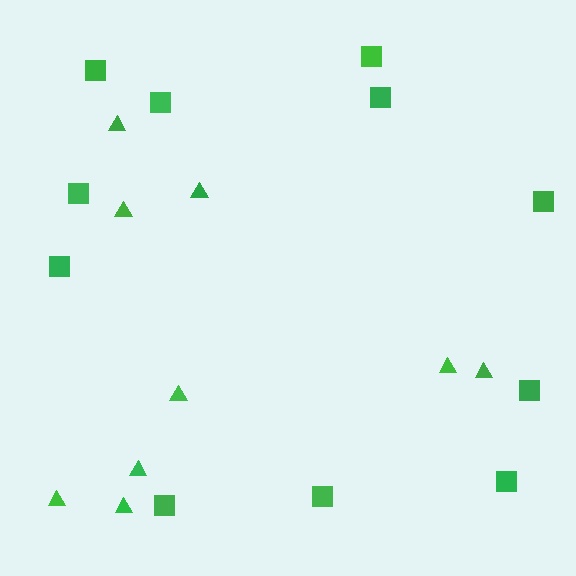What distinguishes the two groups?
There are 2 groups: one group of squares (11) and one group of triangles (9).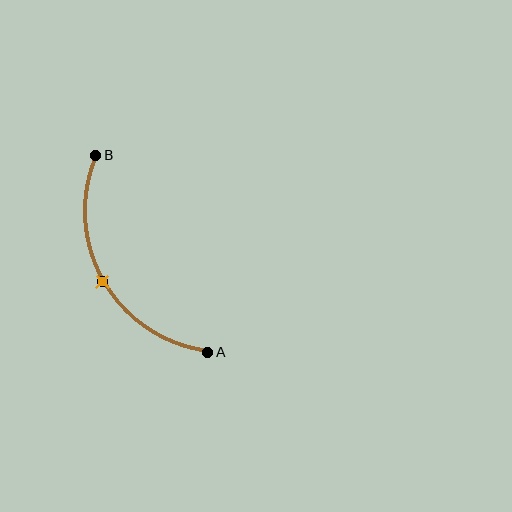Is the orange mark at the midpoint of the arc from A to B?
Yes. The orange mark lies on the arc at equal arc-length from both A and B — it is the arc midpoint.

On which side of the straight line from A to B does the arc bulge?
The arc bulges to the left of the straight line connecting A and B.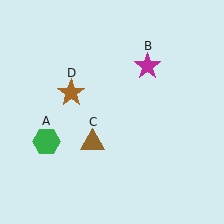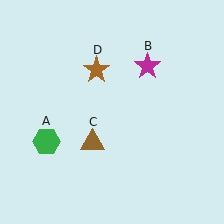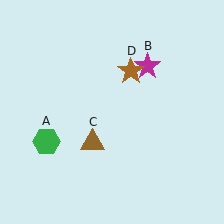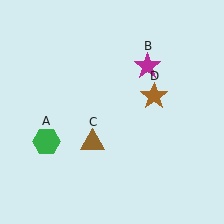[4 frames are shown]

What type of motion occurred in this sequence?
The brown star (object D) rotated clockwise around the center of the scene.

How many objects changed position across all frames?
1 object changed position: brown star (object D).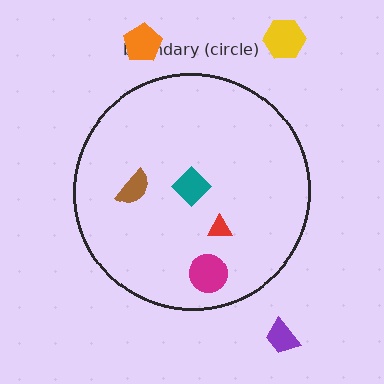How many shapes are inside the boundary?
4 inside, 3 outside.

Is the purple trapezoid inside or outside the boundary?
Outside.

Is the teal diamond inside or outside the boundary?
Inside.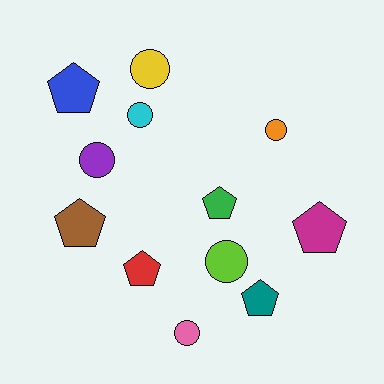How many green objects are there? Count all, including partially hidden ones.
There is 1 green object.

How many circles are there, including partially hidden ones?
There are 6 circles.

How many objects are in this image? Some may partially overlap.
There are 12 objects.